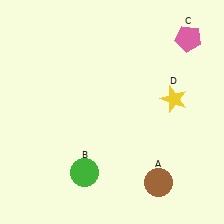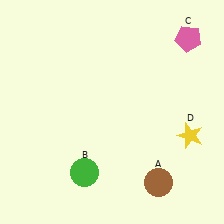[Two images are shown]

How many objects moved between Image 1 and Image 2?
1 object moved between the two images.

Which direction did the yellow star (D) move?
The yellow star (D) moved down.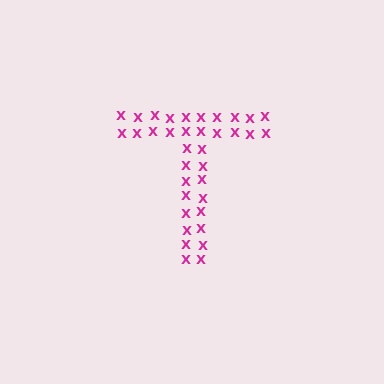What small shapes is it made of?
It is made of small letter X's.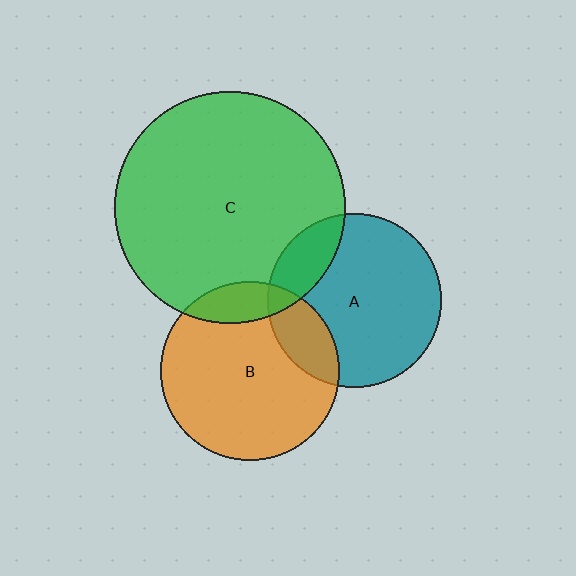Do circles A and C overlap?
Yes.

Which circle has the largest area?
Circle C (green).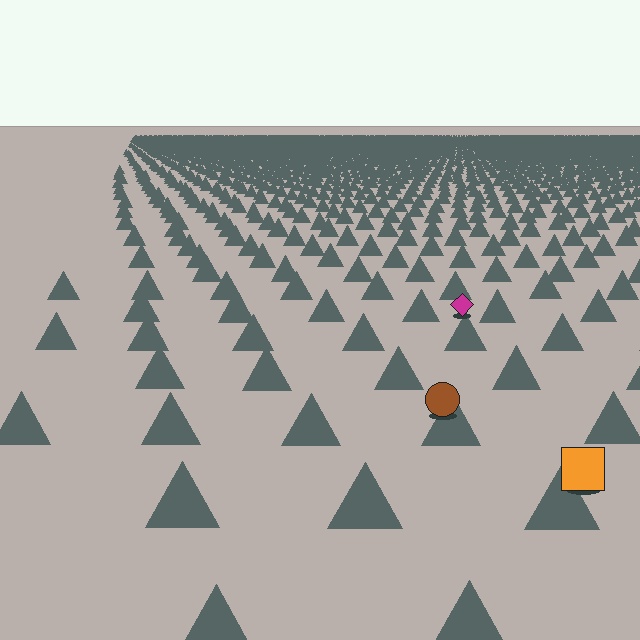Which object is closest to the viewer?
The orange square is closest. The texture marks near it are larger and more spread out.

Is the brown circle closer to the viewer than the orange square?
No. The orange square is closer — you can tell from the texture gradient: the ground texture is coarser near it.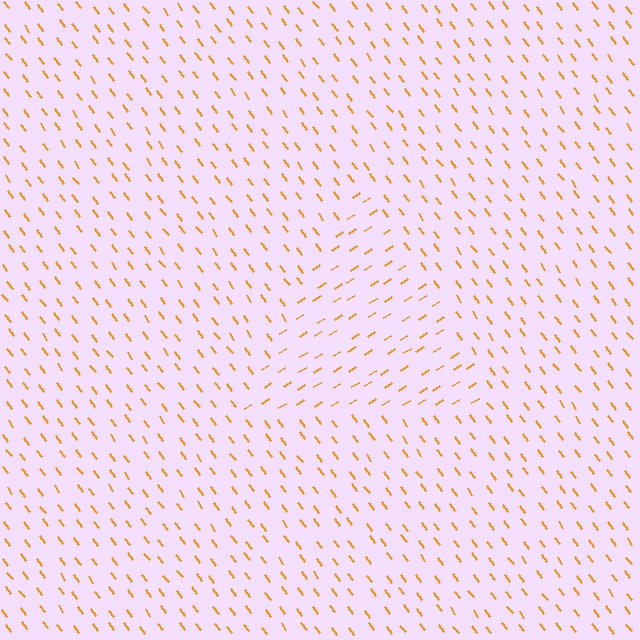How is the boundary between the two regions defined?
The boundary is defined purely by a change in line orientation (approximately 85 degrees difference). All lines are the same color and thickness.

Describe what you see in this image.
The image is filled with small orange line segments. A triangle region in the image has lines oriented differently from the surrounding lines, creating a visible texture boundary.